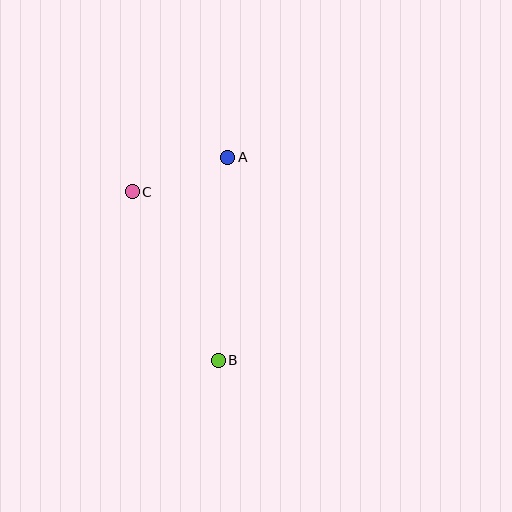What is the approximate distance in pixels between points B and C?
The distance between B and C is approximately 189 pixels.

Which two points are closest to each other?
Points A and C are closest to each other.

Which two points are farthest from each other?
Points A and B are farthest from each other.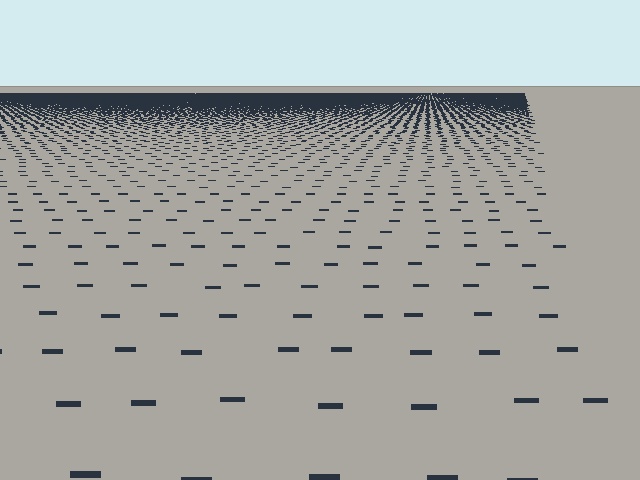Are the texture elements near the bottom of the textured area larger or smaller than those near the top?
Larger. Near the bottom, elements are closer to the viewer and appear at a bigger on-screen size.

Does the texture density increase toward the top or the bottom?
Density increases toward the top.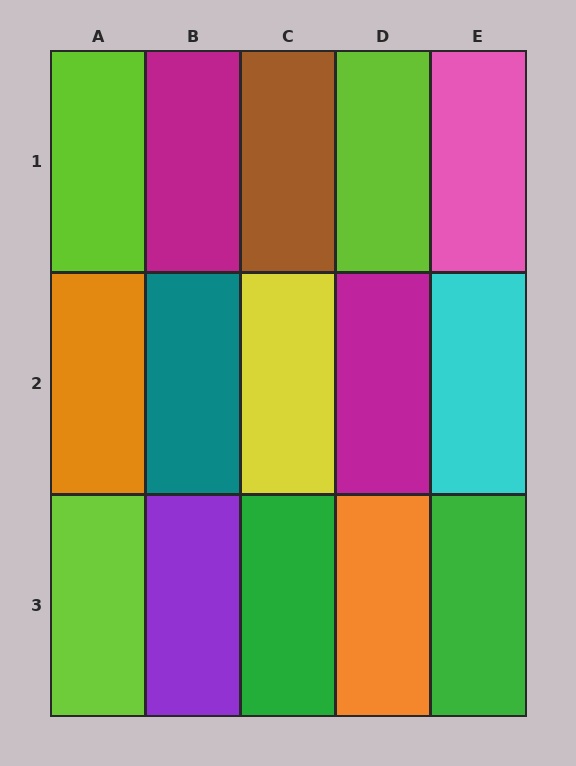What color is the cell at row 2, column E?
Cyan.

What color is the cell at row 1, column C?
Brown.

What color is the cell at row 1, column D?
Lime.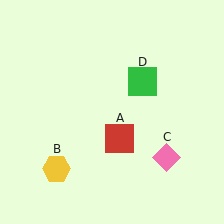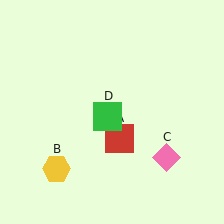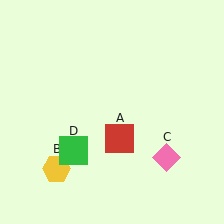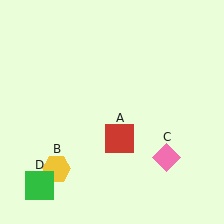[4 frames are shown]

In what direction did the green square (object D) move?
The green square (object D) moved down and to the left.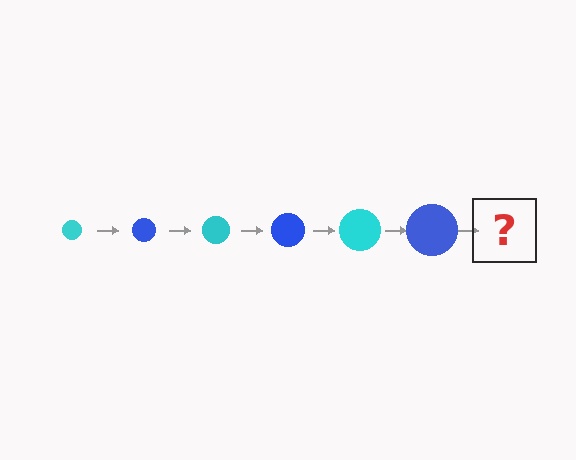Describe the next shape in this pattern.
It should be a cyan circle, larger than the previous one.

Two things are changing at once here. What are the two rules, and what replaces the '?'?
The two rules are that the circle grows larger each step and the color cycles through cyan and blue. The '?' should be a cyan circle, larger than the previous one.